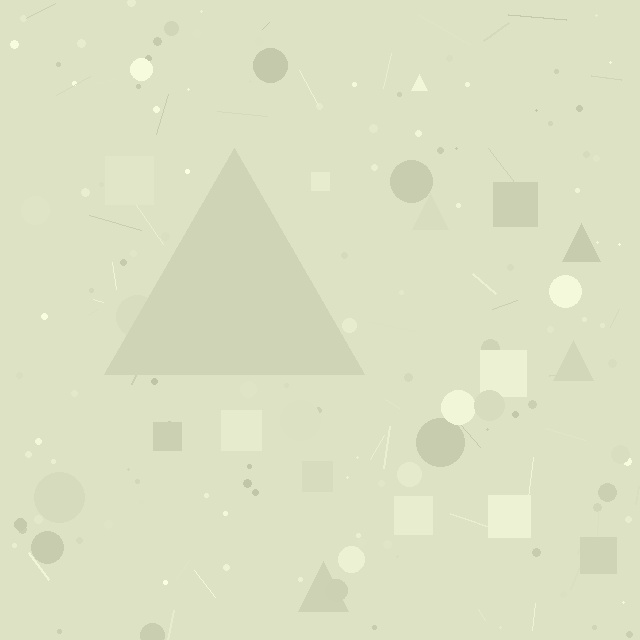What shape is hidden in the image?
A triangle is hidden in the image.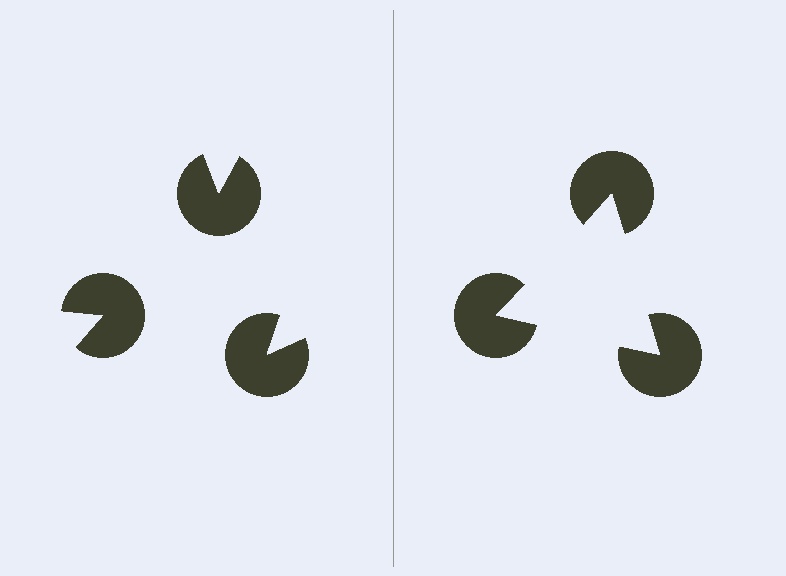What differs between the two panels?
The pac-man discs are positioned identically on both sides; only the wedge orientations differ. On the right they align to a triangle; on the left they are misaligned.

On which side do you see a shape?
An illusory triangle appears on the right side. On the left side the wedge cuts are rotated, so no coherent shape forms.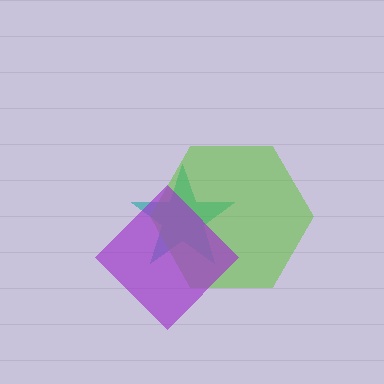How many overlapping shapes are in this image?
There are 3 overlapping shapes in the image.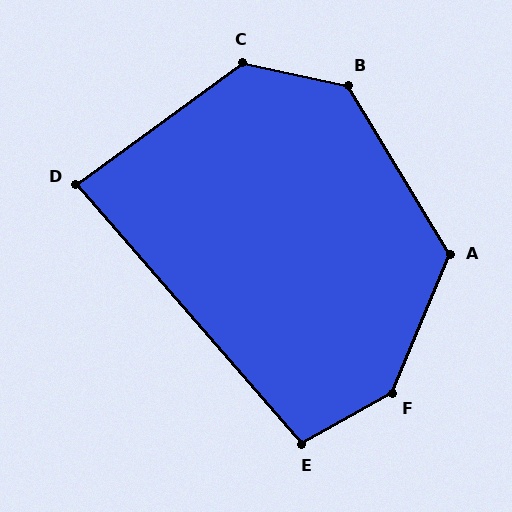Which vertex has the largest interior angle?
F, at approximately 142 degrees.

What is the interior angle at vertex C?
Approximately 131 degrees (obtuse).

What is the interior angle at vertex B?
Approximately 133 degrees (obtuse).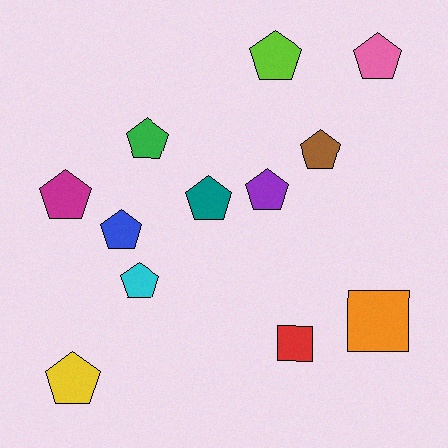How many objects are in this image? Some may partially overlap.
There are 12 objects.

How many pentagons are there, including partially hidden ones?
There are 10 pentagons.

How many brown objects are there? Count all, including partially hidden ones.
There is 1 brown object.